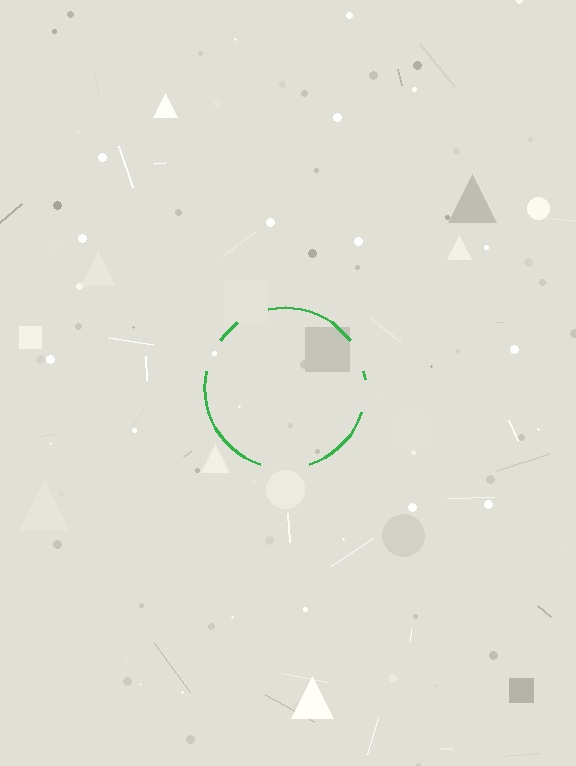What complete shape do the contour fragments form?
The contour fragments form a circle.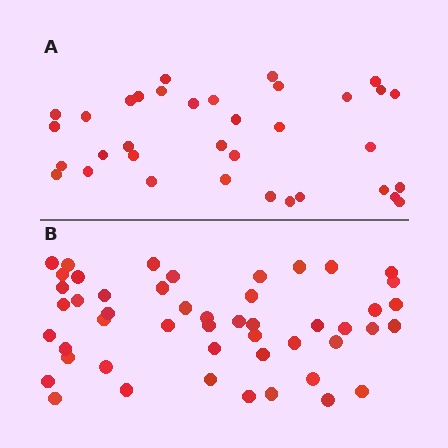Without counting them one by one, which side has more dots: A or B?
Region B (the bottom region) has more dots.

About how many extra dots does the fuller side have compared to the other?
Region B has approximately 15 more dots than region A.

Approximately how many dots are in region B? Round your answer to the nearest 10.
About 50 dots. (The exact count is 49, which rounds to 50.)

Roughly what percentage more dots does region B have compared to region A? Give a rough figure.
About 40% more.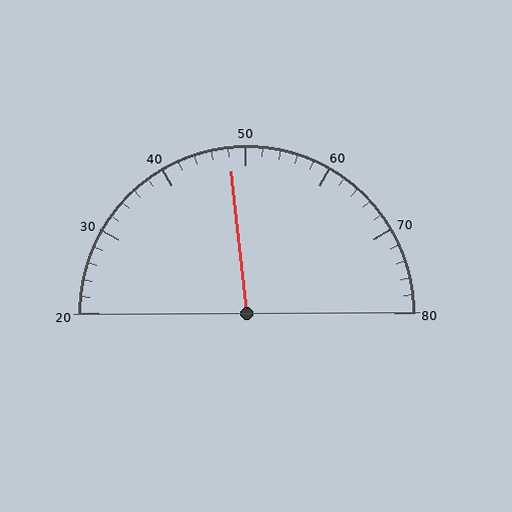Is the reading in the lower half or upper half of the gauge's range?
The reading is in the lower half of the range (20 to 80).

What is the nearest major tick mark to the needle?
The nearest major tick mark is 50.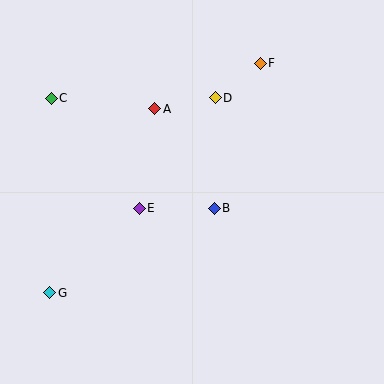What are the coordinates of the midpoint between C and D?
The midpoint between C and D is at (133, 98).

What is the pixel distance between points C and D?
The distance between C and D is 164 pixels.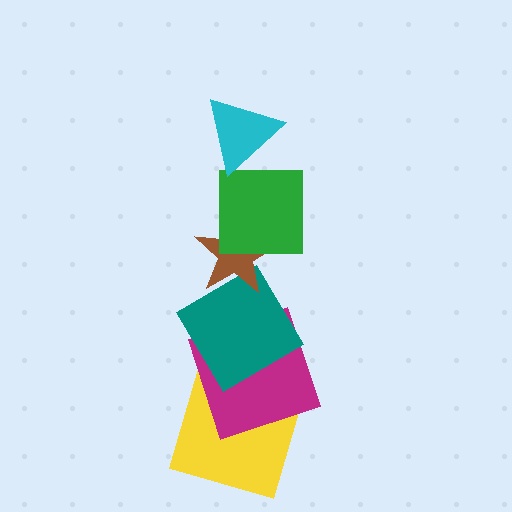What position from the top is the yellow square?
The yellow square is 6th from the top.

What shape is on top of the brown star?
The green square is on top of the brown star.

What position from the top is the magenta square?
The magenta square is 5th from the top.